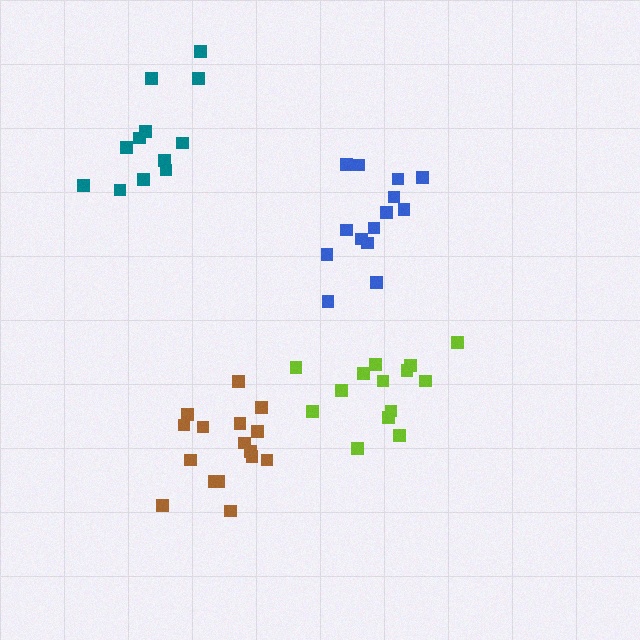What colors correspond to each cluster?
The clusters are colored: lime, blue, brown, teal.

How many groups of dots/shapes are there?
There are 4 groups.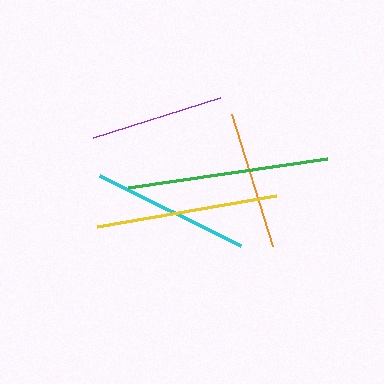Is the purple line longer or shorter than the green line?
The green line is longer than the purple line.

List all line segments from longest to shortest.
From longest to shortest: green, yellow, cyan, orange, purple.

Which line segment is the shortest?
The purple line is the shortest at approximately 133 pixels.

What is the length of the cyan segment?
The cyan segment is approximately 157 pixels long.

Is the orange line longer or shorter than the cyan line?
The cyan line is longer than the orange line.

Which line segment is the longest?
The green line is the longest at approximately 201 pixels.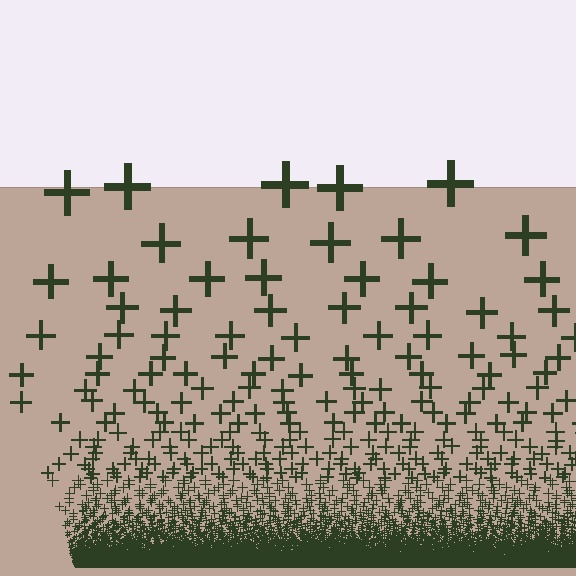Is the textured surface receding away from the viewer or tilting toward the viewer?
The surface appears to tilt toward the viewer. Texture elements get larger and sparser toward the top.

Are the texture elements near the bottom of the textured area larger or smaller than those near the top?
Smaller. The gradient is inverted — elements near the bottom are smaller and denser.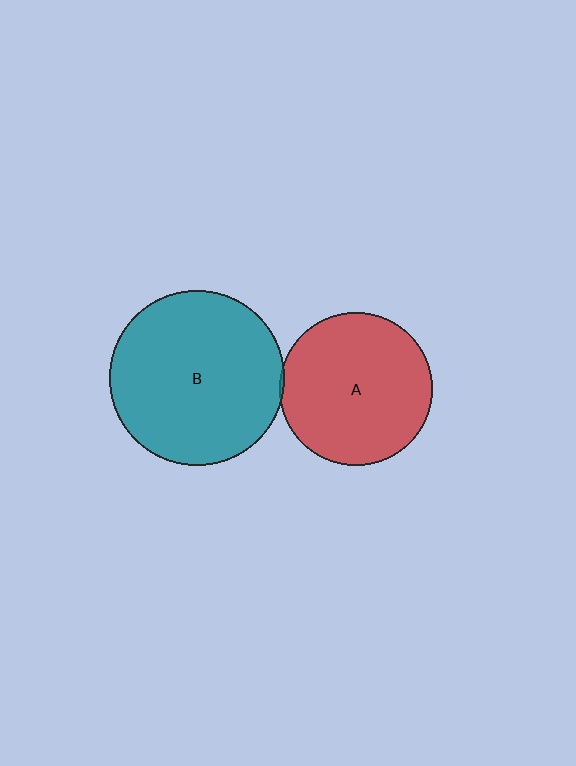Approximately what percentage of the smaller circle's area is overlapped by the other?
Approximately 5%.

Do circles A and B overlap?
Yes.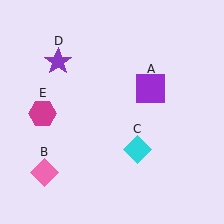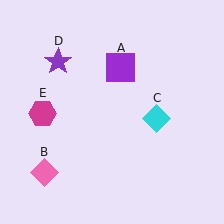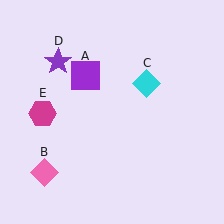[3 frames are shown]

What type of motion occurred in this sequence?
The purple square (object A), cyan diamond (object C) rotated counterclockwise around the center of the scene.